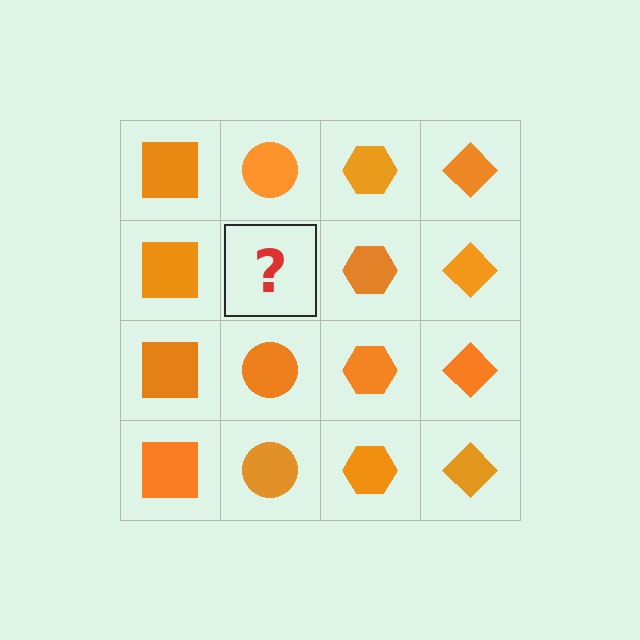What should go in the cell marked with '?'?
The missing cell should contain an orange circle.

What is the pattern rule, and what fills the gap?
The rule is that each column has a consistent shape. The gap should be filled with an orange circle.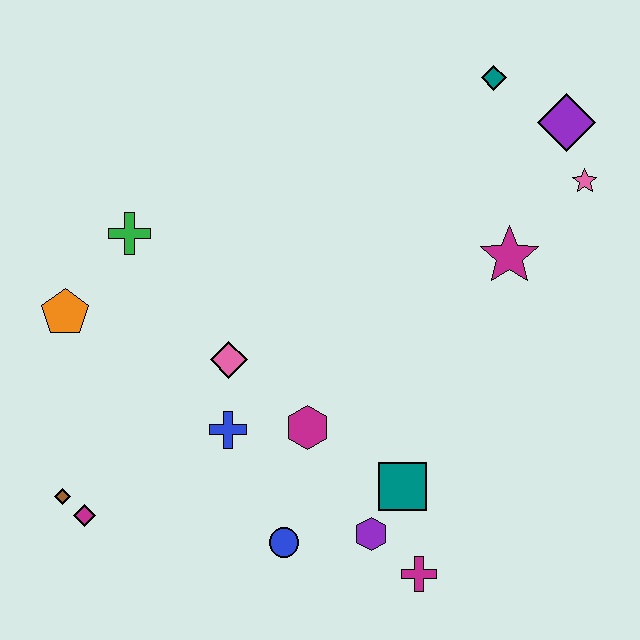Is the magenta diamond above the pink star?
No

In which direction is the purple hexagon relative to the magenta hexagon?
The purple hexagon is below the magenta hexagon.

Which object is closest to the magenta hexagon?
The blue cross is closest to the magenta hexagon.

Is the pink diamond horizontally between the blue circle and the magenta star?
No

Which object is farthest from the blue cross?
The purple diamond is farthest from the blue cross.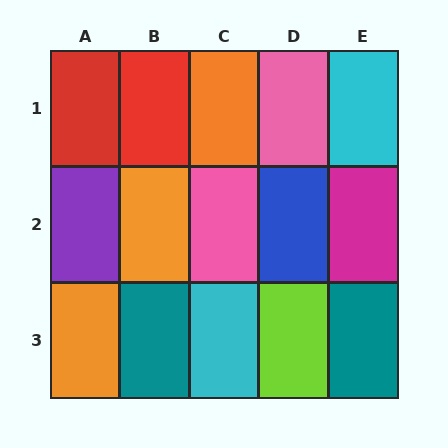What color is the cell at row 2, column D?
Blue.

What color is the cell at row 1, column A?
Red.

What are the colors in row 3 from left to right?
Orange, teal, cyan, lime, teal.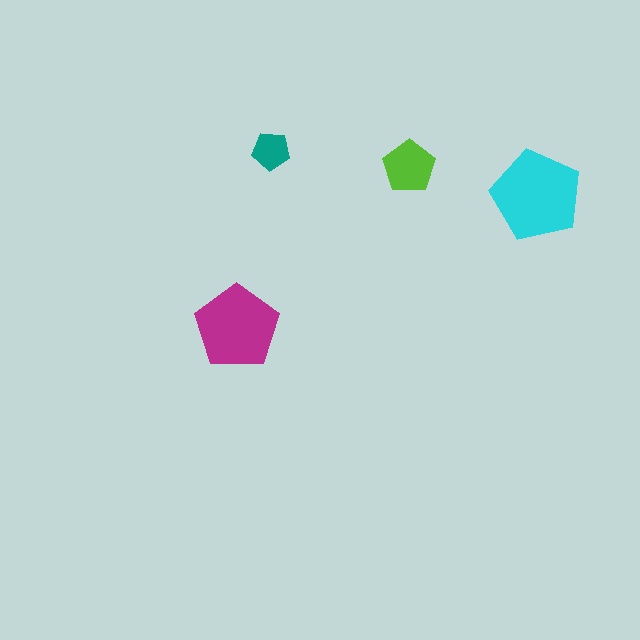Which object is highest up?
The teal pentagon is topmost.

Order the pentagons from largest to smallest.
the cyan one, the magenta one, the lime one, the teal one.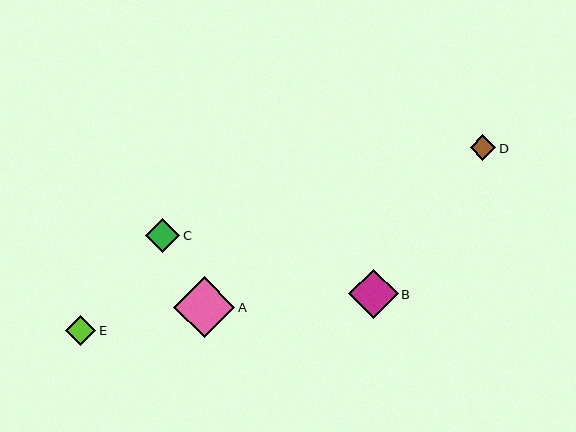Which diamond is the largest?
Diamond A is the largest with a size of approximately 61 pixels.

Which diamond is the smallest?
Diamond D is the smallest with a size of approximately 26 pixels.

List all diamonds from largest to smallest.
From largest to smallest: A, B, C, E, D.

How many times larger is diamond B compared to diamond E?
Diamond B is approximately 1.7 times the size of diamond E.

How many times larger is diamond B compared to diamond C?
Diamond B is approximately 1.4 times the size of diamond C.